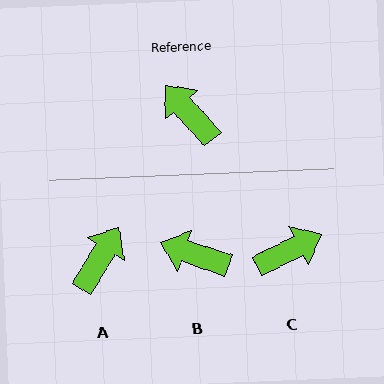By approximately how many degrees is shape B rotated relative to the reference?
Approximately 30 degrees counter-clockwise.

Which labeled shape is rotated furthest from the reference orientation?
C, about 106 degrees away.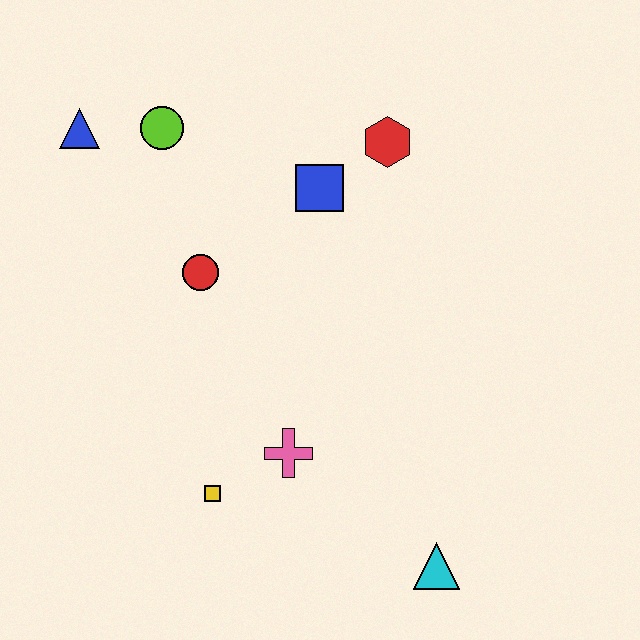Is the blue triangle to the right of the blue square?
No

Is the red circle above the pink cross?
Yes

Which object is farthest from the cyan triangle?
The blue triangle is farthest from the cyan triangle.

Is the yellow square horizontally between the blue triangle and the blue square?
Yes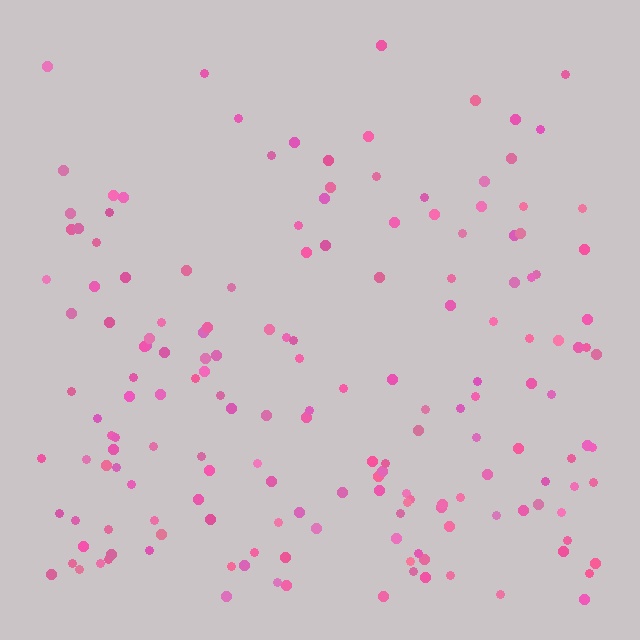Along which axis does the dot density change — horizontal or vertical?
Vertical.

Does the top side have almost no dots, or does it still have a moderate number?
Still a moderate number, just noticeably fewer than the bottom.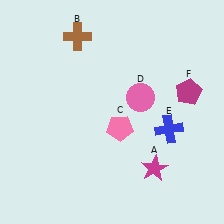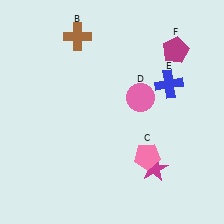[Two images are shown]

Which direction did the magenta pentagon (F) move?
The magenta pentagon (F) moved up.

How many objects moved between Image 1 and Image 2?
3 objects moved between the two images.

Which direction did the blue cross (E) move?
The blue cross (E) moved up.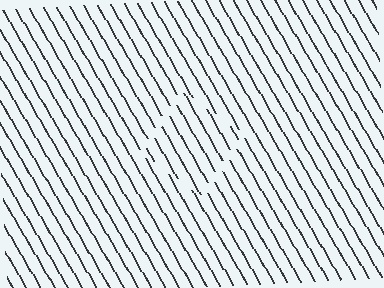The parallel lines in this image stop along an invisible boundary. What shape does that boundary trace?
An illusory square. The interior of the shape contains the same grating, shifted by half a period — the contour is defined by the phase discontinuity where line-ends from the inner and outer gratings abut.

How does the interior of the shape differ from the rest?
The interior of the shape contains the same grating, shifted by half a period — the contour is defined by the phase discontinuity where line-ends from the inner and outer gratings abut.